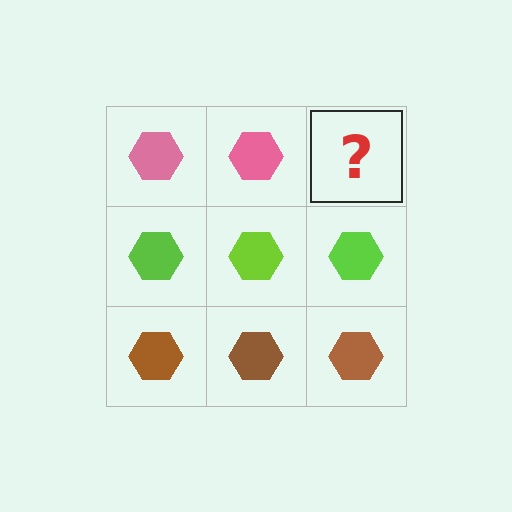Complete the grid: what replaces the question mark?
The question mark should be replaced with a pink hexagon.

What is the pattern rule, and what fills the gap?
The rule is that each row has a consistent color. The gap should be filled with a pink hexagon.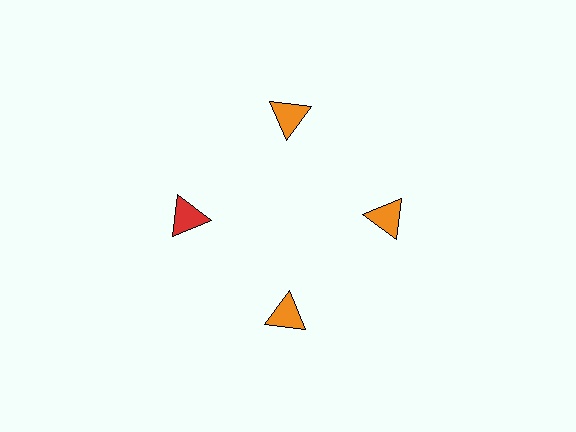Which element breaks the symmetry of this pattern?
The red triangle at roughly the 9 o'clock position breaks the symmetry. All other shapes are orange triangles.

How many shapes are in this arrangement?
There are 4 shapes arranged in a ring pattern.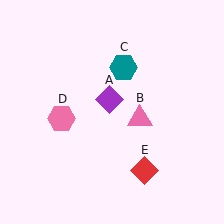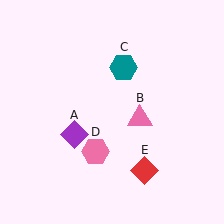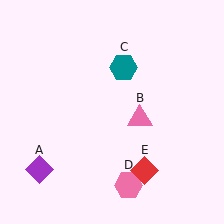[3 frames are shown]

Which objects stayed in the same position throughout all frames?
Pink triangle (object B) and teal hexagon (object C) and red diamond (object E) remained stationary.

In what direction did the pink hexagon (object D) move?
The pink hexagon (object D) moved down and to the right.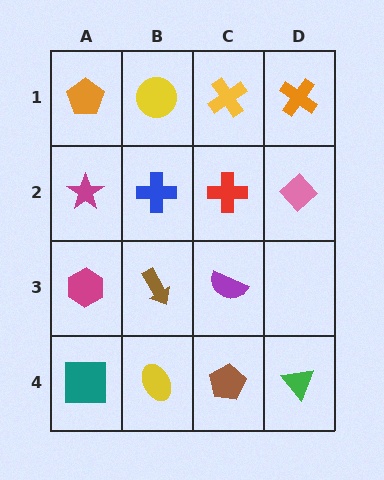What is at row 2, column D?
A pink diamond.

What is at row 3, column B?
A brown arrow.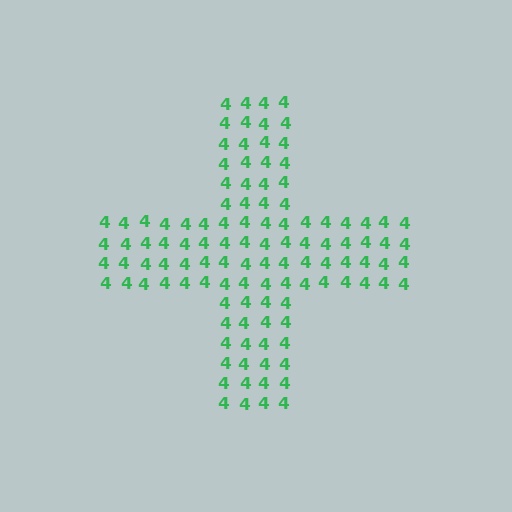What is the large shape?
The large shape is a cross.